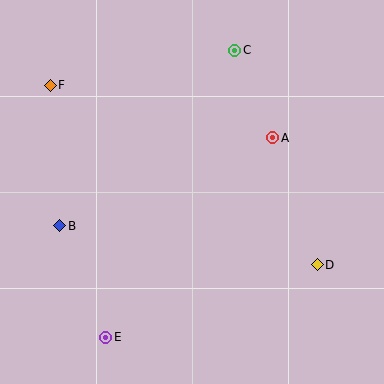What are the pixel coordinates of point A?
Point A is at (273, 138).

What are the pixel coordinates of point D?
Point D is at (317, 265).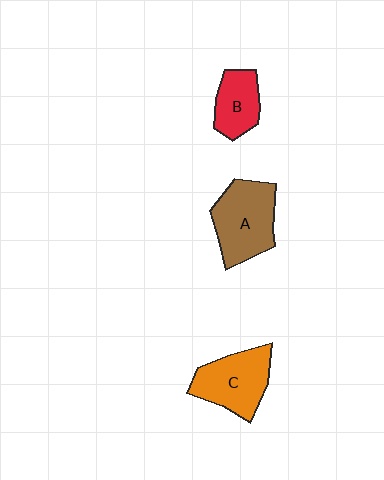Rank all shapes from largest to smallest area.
From largest to smallest: A (brown), C (orange), B (red).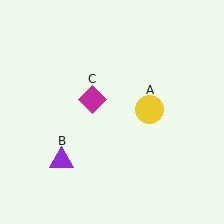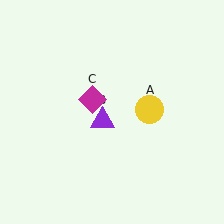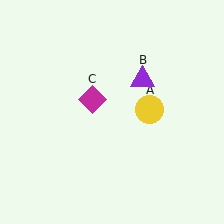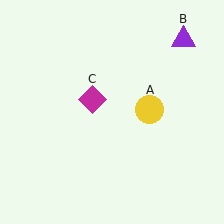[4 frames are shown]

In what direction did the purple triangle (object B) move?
The purple triangle (object B) moved up and to the right.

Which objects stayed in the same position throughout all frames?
Yellow circle (object A) and magenta diamond (object C) remained stationary.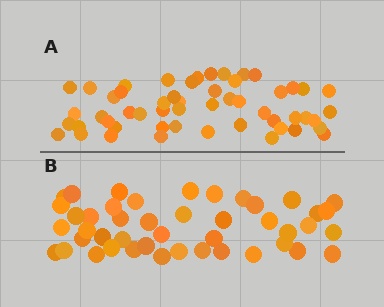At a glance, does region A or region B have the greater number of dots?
Region A (the top region) has more dots.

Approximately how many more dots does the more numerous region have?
Region A has roughly 8 or so more dots than region B.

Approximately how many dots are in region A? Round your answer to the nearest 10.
About 50 dots. (The exact count is 53, which rounds to 50.)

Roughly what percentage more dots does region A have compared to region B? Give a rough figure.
About 20% more.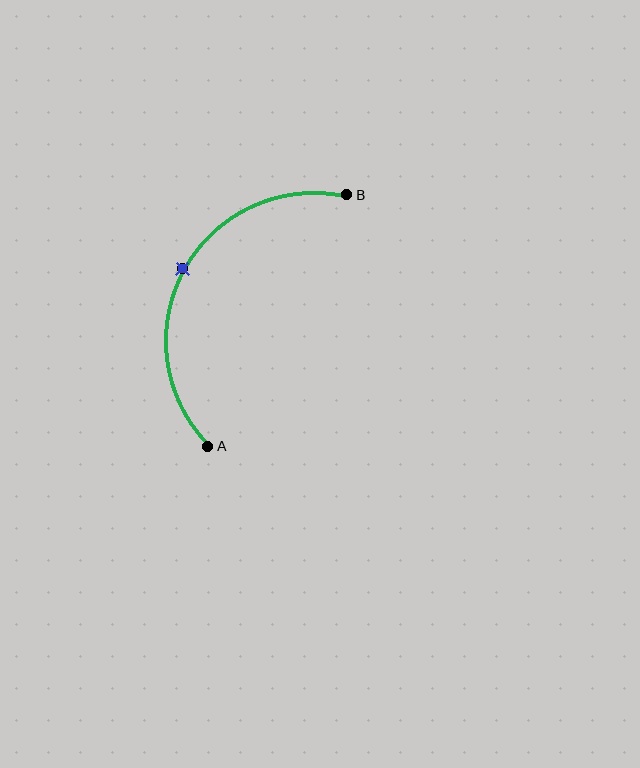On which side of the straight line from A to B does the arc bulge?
The arc bulges to the left of the straight line connecting A and B.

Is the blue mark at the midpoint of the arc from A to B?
Yes. The blue mark lies on the arc at equal arc-length from both A and B — it is the arc midpoint.